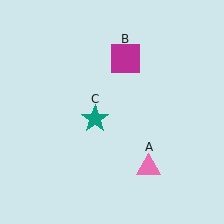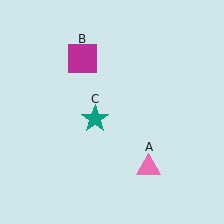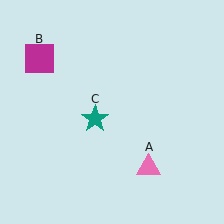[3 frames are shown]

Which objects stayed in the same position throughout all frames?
Pink triangle (object A) and teal star (object C) remained stationary.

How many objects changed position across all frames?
1 object changed position: magenta square (object B).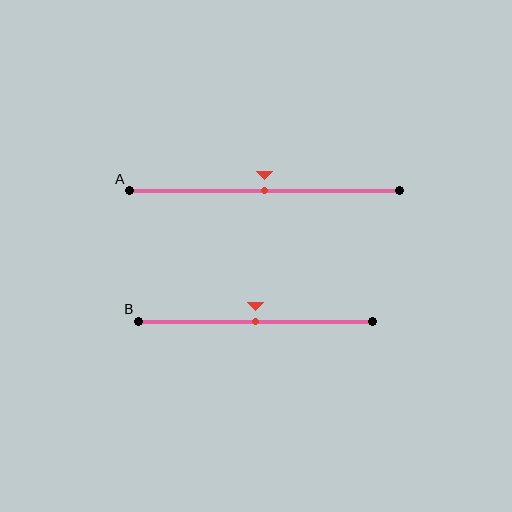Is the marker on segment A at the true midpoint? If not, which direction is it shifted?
Yes, the marker on segment A is at the true midpoint.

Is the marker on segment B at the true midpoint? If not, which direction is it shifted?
Yes, the marker on segment B is at the true midpoint.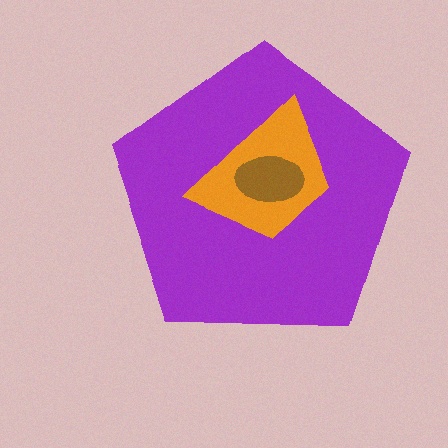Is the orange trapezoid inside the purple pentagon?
Yes.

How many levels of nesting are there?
3.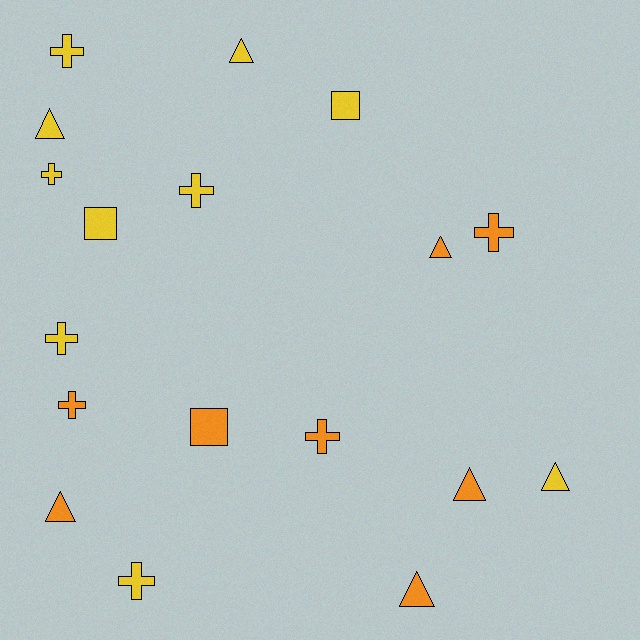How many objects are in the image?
There are 18 objects.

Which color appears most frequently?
Yellow, with 10 objects.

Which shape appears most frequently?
Cross, with 8 objects.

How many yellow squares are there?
There are 2 yellow squares.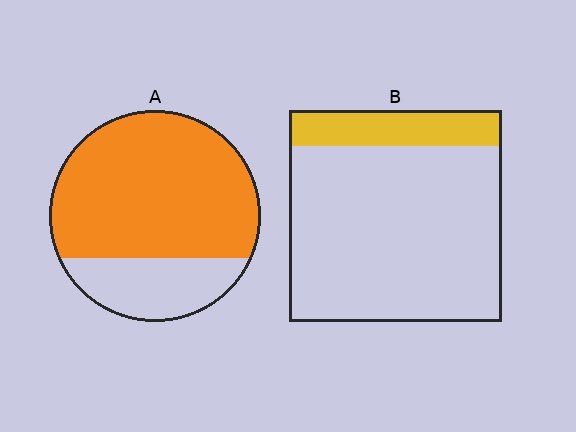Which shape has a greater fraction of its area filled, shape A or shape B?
Shape A.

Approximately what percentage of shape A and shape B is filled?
A is approximately 75% and B is approximately 15%.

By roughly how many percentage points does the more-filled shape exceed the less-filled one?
By roughly 60 percentage points (A over B).